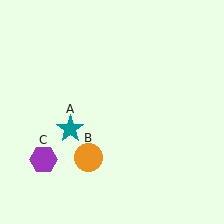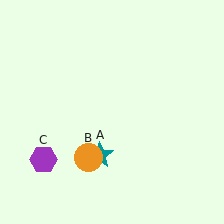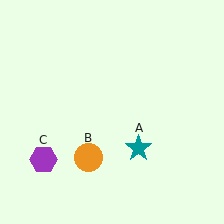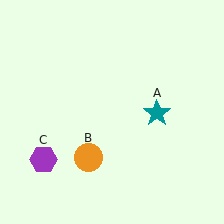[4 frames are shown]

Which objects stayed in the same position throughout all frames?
Orange circle (object B) and purple hexagon (object C) remained stationary.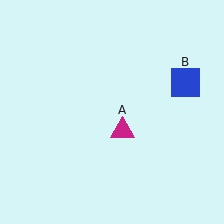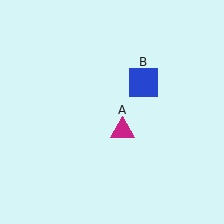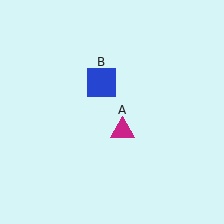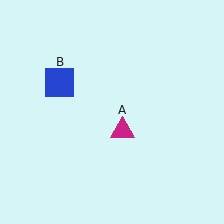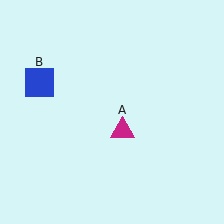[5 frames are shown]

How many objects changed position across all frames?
1 object changed position: blue square (object B).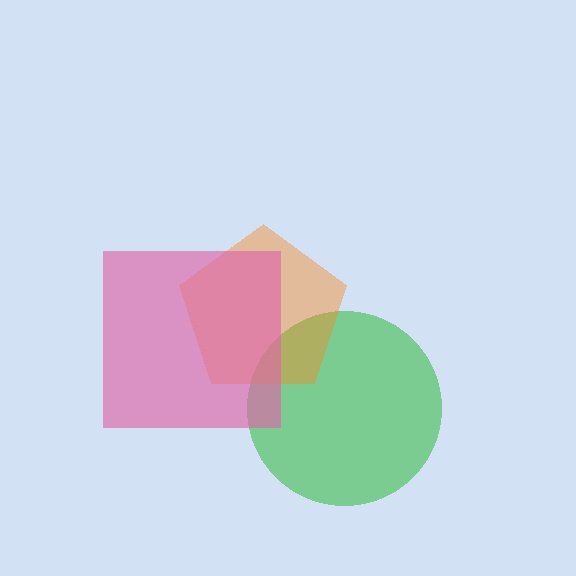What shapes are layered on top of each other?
The layered shapes are: a green circle, an orange pentagon, a pink square.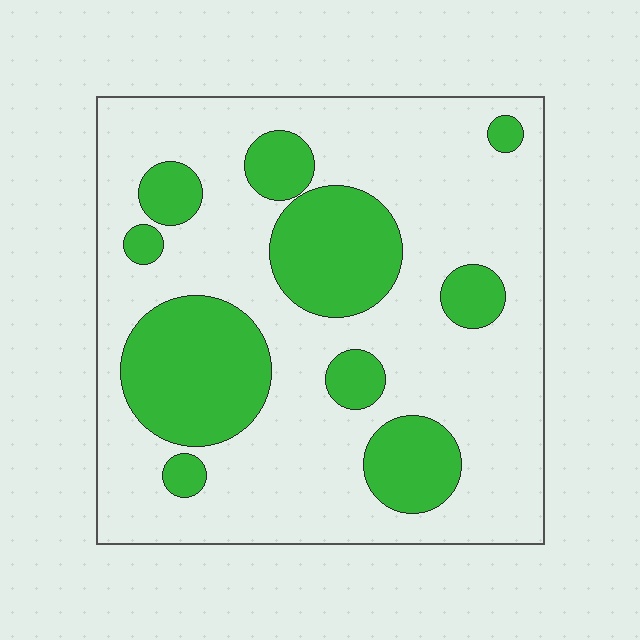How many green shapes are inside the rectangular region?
10.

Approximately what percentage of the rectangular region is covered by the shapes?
Approximately 30%.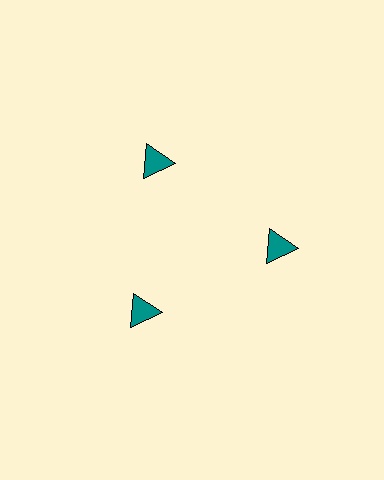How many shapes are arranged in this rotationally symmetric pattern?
There are 3 shapes, arranged in 3 groups of 1.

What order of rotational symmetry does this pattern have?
This pattern has 3-fold rotational symmetry.